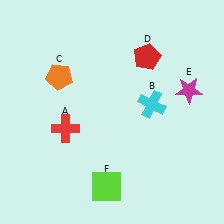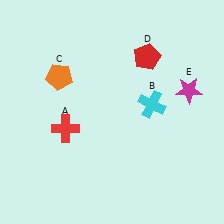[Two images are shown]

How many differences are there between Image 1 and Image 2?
There is 1 difference between the two images.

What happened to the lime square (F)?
The lime square (F) was removed in Image 2. It was in the bottom-left area of Image 1.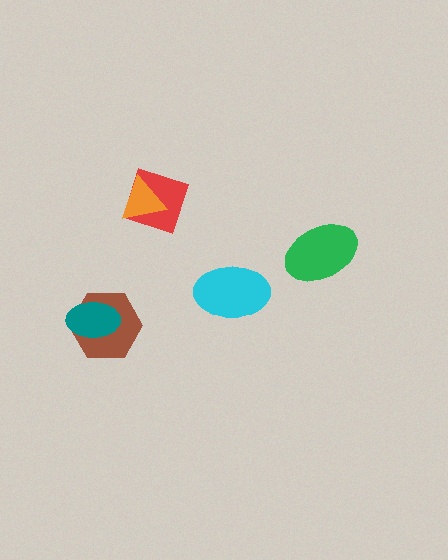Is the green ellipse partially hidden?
No, no other shape covers it.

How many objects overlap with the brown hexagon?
1 object overlaps with the brown hexagon.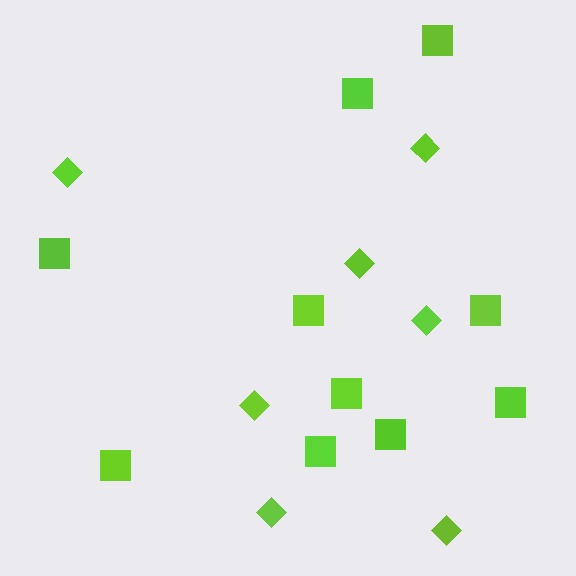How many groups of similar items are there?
There are 2 groups: one group of diamonds (7) and one group of squares (10).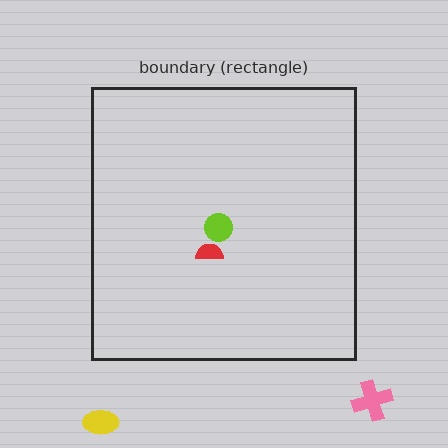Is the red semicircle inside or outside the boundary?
Inside.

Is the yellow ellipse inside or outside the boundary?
Outside.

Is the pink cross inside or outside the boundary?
Outside.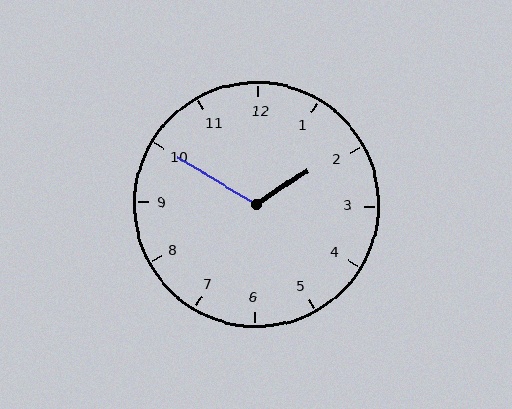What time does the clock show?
1:50.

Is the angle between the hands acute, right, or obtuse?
It is obtuse.